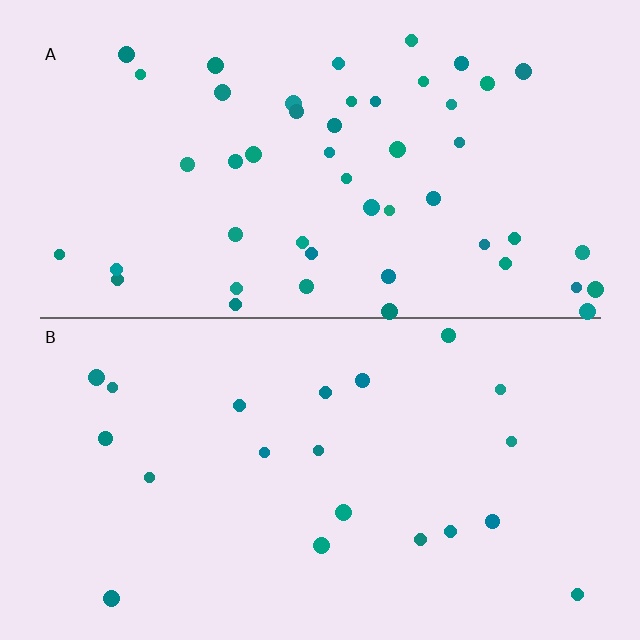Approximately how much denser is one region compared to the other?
Approximately 2.4× — region A over region B.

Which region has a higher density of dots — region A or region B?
A (the top).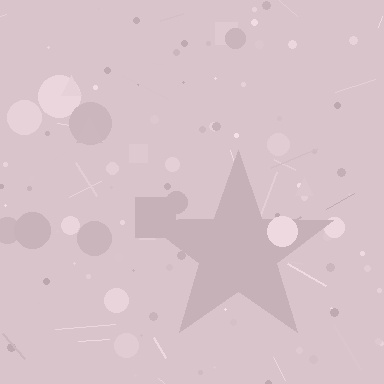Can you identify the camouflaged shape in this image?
The camouflaged shape is a star.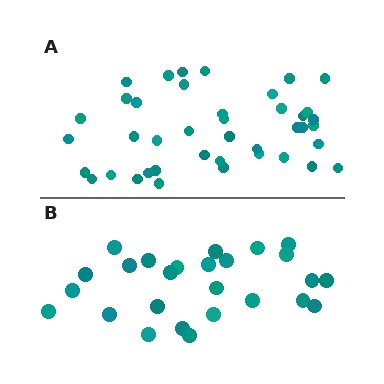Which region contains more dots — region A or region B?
Region A (the top region) has more dots.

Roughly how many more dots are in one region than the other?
Region A has approximately 15 more dots than region B.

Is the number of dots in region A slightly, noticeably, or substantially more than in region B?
Region A has substantially more. The ratio is roughly 1.6 to 1.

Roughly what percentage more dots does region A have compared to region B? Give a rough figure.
About 60% more.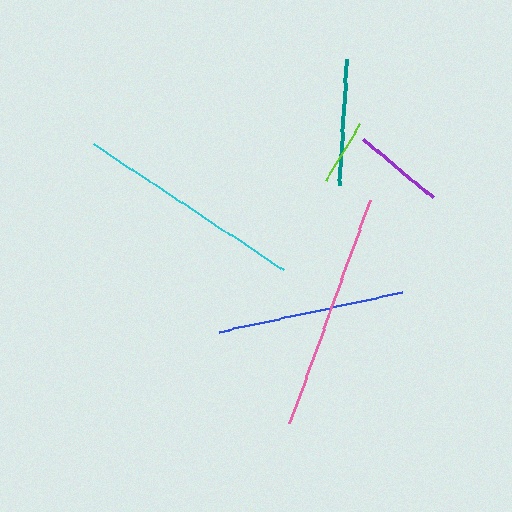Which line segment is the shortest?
The lime line is the shortest at approximately 66 pixels.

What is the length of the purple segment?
The purple segment is approximately 92 pixels long.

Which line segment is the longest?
The pink line is the longest at approximately 238 pixels.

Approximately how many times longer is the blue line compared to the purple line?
The blue line is approximately 2.0 times the length of the purple line.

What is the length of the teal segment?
The teal segment is approximately 126 pixels long.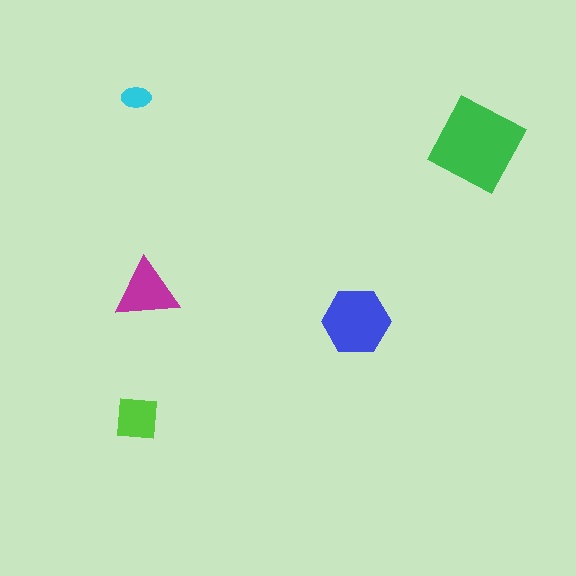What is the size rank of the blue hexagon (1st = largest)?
2nd.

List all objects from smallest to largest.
The cyan ellipse, the lime square, the magenta triangle, the blue hexagon, the green diamond.